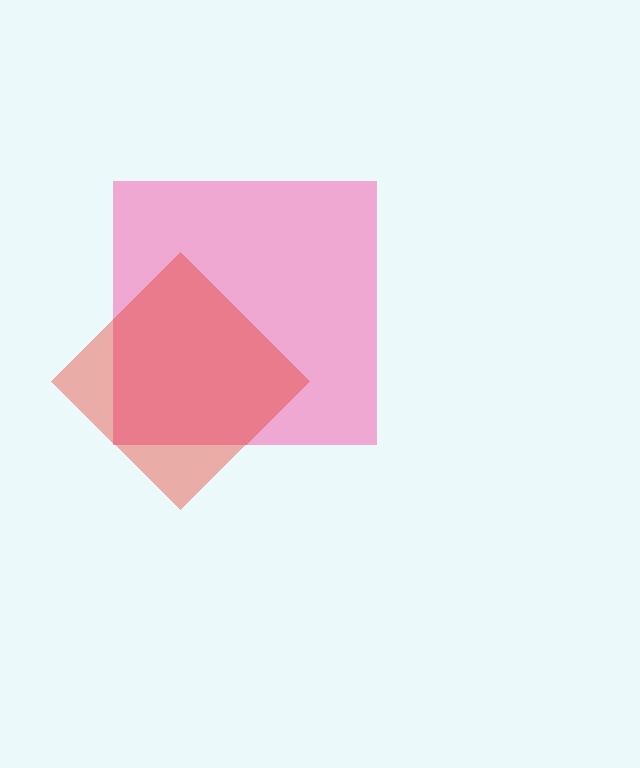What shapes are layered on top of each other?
The layered shapes are: a pink square, a red diamond.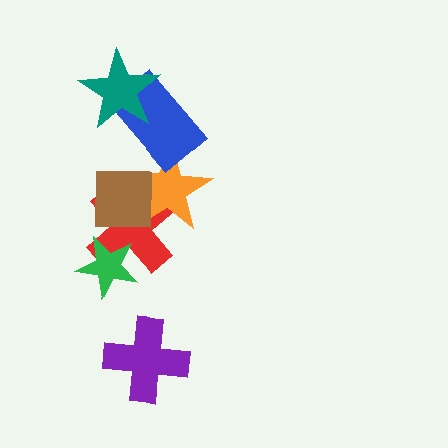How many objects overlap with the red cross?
3 objects overlap with the red cross.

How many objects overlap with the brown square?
2 objects overlap with the brown square.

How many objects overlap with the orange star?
3 objects overlap with the orange star.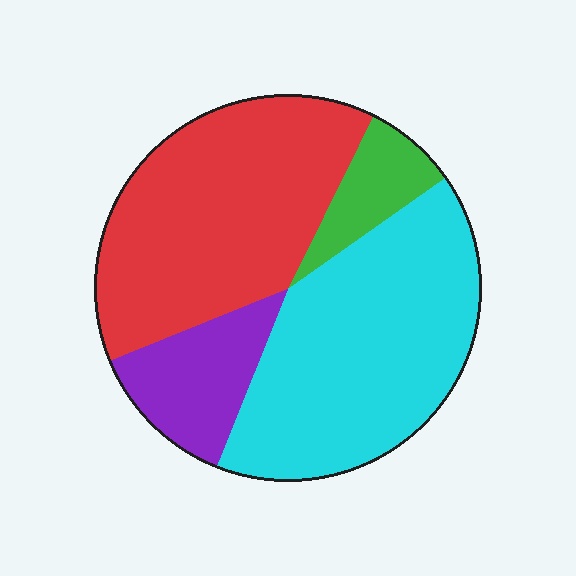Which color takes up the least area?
Green, at roughly 10%.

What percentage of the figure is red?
Red covers 39% of the figure.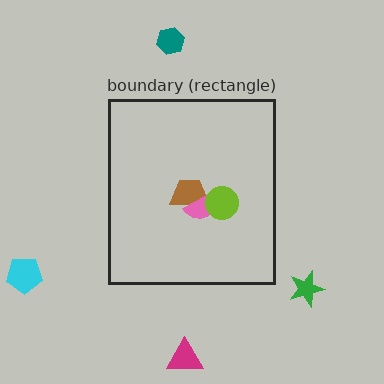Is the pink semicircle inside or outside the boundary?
Inside.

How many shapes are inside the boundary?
3 inside, 4 outside.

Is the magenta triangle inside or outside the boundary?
Outside.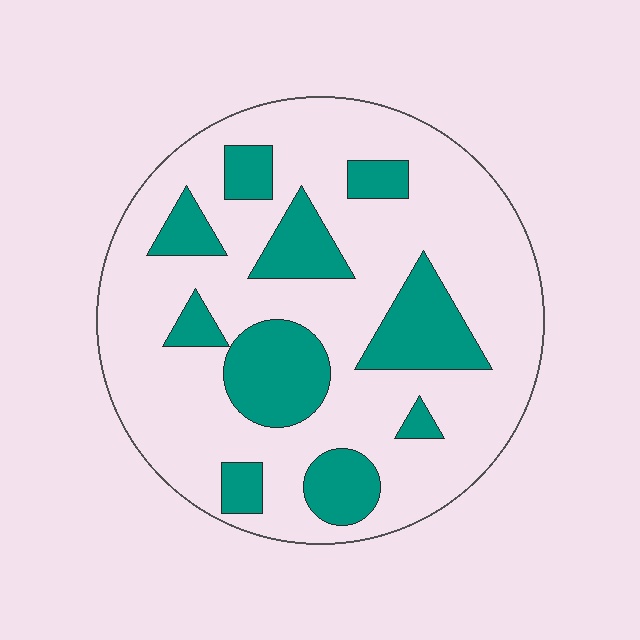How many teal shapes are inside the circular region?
10.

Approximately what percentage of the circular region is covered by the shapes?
Approximately 25%.